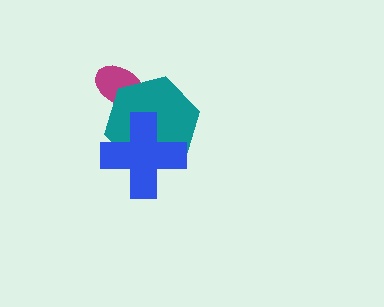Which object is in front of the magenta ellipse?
The teal hexagon is in front of the magenta ellipse.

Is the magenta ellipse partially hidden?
Yes, it is partially covered by another shape.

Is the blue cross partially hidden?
No, no other shape covers it.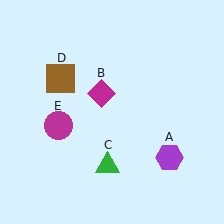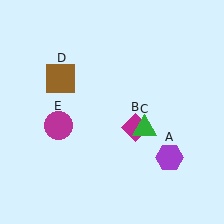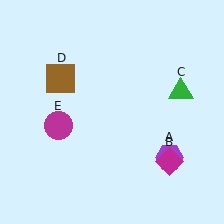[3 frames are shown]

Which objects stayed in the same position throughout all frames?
Purple hexagon (object A) and brown square (object D) and magenta circle (object E) remained stationary.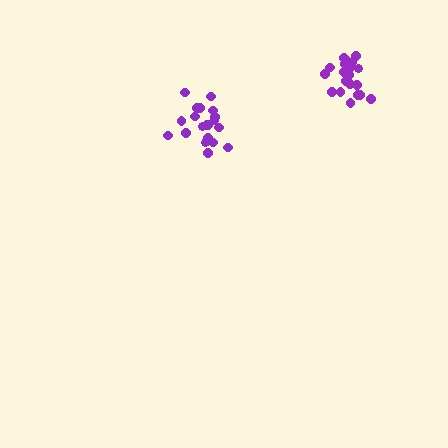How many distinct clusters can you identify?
There are 2 distinct clusters.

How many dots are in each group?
Group 1: 20 dots, Group 2: 20 dots (40 total).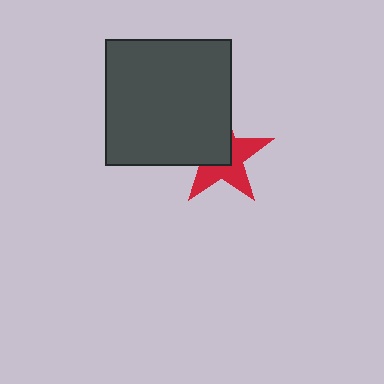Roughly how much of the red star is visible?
About half of it is visible (roughly 53%).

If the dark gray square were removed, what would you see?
You would see the complete red star.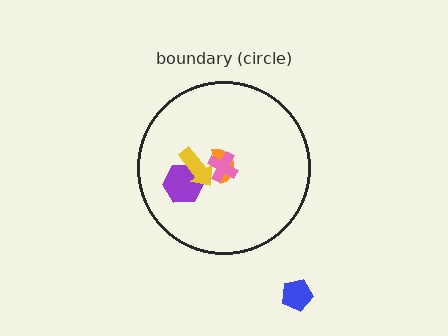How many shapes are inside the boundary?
4 inside, 1 outside.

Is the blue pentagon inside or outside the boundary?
Outside.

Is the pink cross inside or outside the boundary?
Inside.